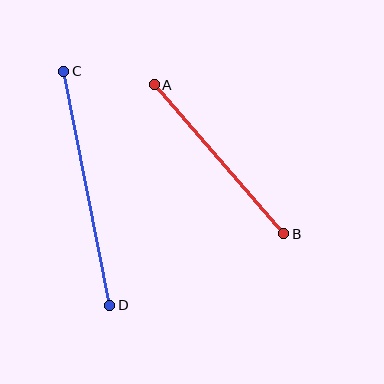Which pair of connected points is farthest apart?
Points C and D are farthest apart.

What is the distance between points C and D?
The distance is approximately 239 pixels.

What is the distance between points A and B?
The distance is approximately 197 pixels.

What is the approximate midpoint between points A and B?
The midpoint is at approximately (219, 159) pixels.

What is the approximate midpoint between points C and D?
The midpoint is at approximately (87, 188) pixels.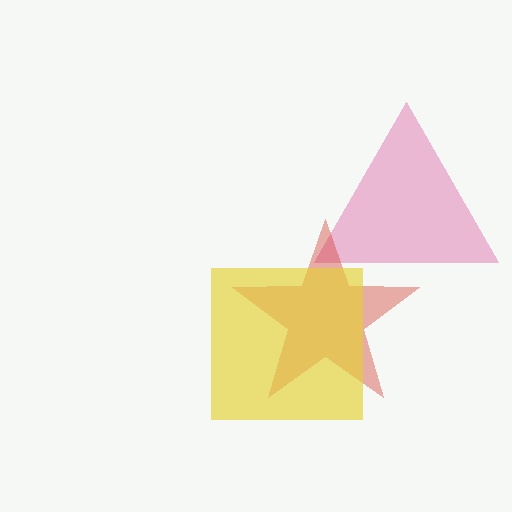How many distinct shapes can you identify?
There are 3 distinct shapes: a pink triangle, a red star, a yellow square.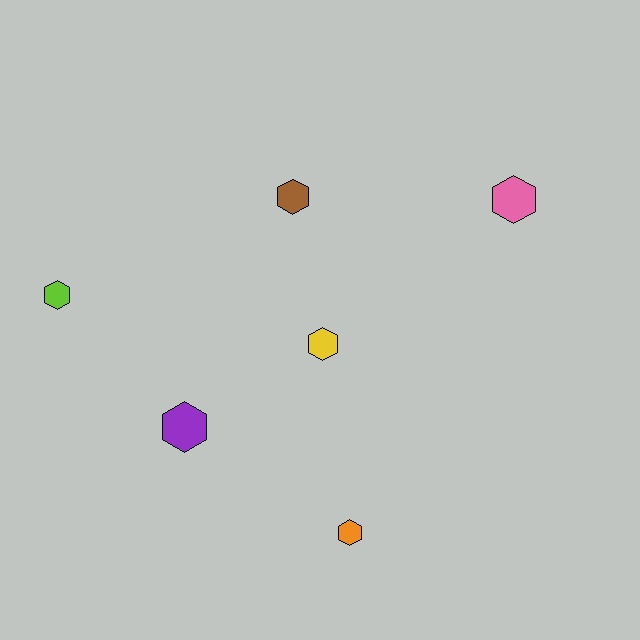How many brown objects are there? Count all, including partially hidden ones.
There is 1 brown object.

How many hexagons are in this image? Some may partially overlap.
There are 6 hexagons.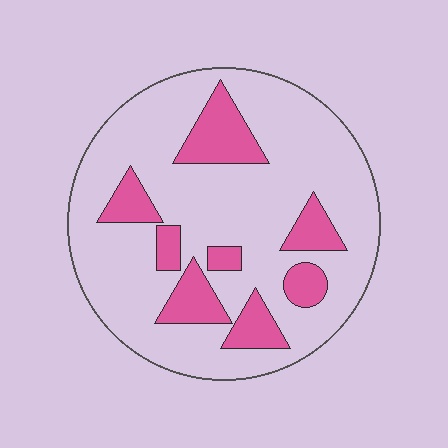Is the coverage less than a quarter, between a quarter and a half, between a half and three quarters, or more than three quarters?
Less than a quarter.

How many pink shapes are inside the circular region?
8.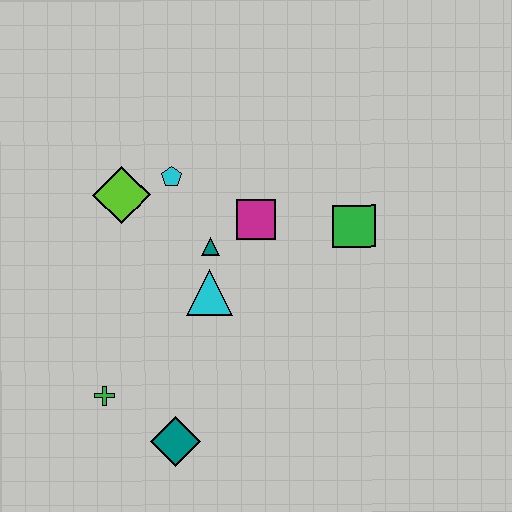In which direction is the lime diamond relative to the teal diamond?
The lime diamond is above the teal diamond.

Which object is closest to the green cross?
The teal diamond is closest to the green cross.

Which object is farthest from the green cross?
The green square is farthest from the green cross.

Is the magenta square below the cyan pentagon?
Yes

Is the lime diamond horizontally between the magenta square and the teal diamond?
No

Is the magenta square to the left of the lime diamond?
No